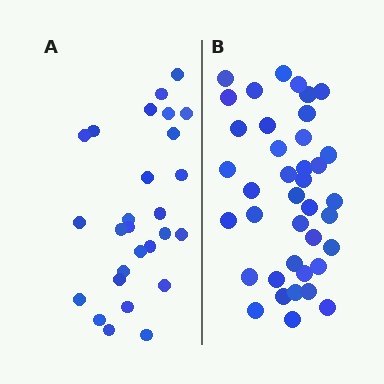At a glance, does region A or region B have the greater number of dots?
Region B (the right region) has more dots.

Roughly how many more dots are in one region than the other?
Region B has roughly 12 or so more dots than region A.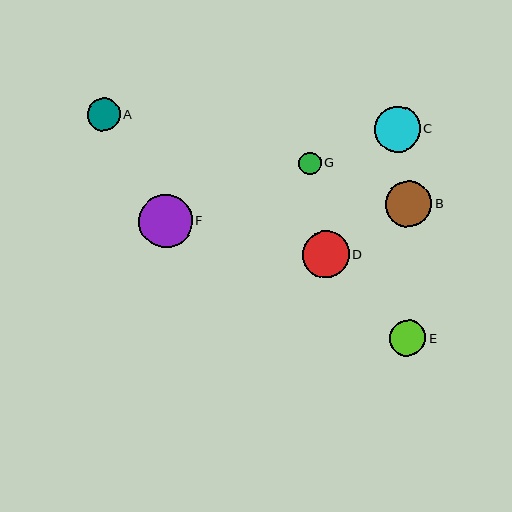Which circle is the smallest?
Circle G is the smallest with a size of approximately 23 pixels.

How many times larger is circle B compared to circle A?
Circle B is approximately 1.4 times the size of circle A.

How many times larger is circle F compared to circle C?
Circle F is approximately 1.2 times the size of circle C.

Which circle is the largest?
Circle F is the largest with a size of approximately 53 pixels.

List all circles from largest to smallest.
From largest to smallest: F, D, B, C, E, A, G.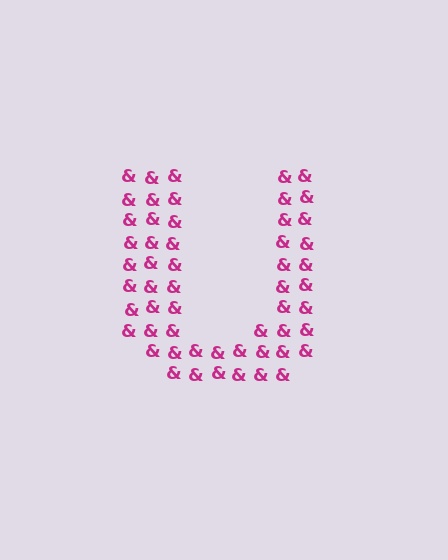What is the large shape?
The large shape is the letter U.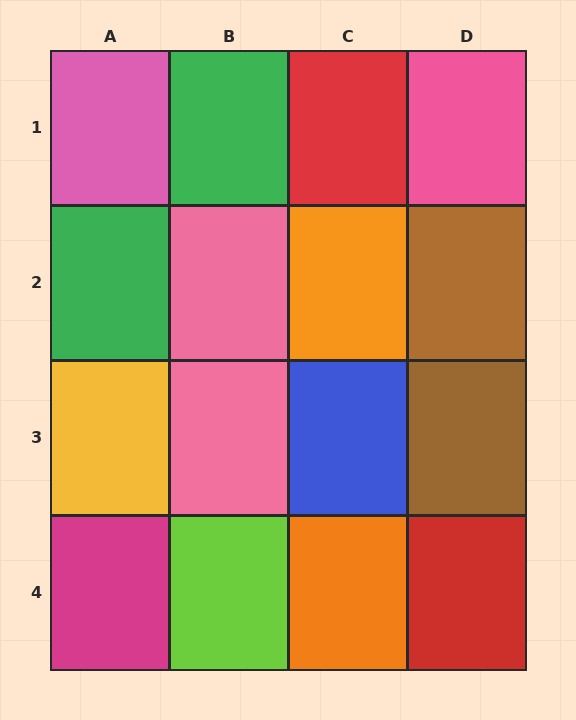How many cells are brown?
2 cells are brown.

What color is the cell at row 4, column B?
Lime.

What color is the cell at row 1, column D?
Pink.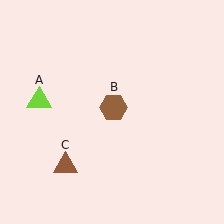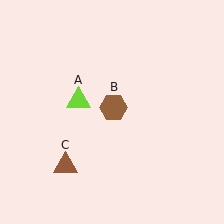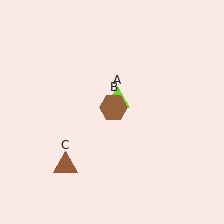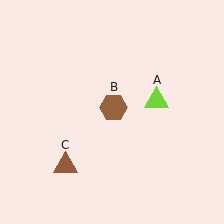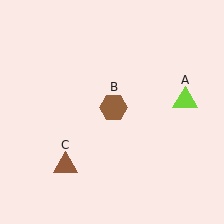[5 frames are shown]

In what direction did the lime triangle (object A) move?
The lime triangle (object A) moved right.